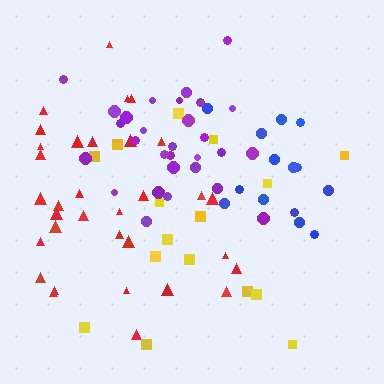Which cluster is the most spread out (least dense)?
Yellow.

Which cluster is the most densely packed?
Purple.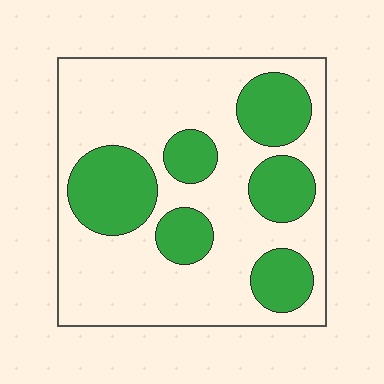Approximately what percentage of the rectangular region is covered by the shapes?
Approximately 30%.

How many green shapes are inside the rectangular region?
6.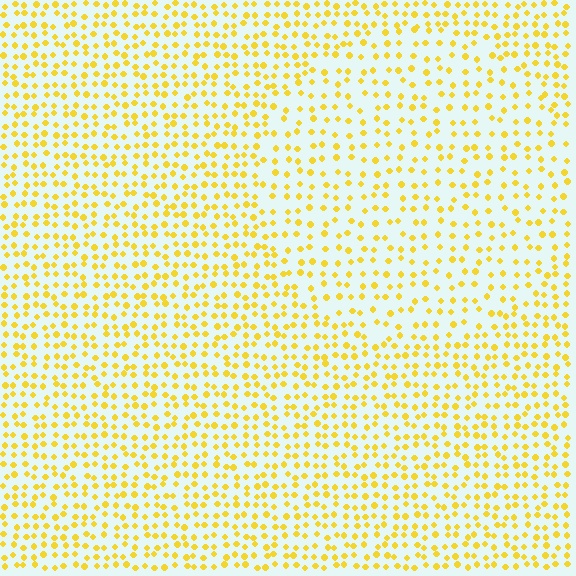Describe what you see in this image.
The image contains small yellow elements arranged at two different densities. A circle-shaped region is visible where the elements are less densely packed than the surrounding area.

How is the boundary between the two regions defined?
The boundary is defined by a change in element density (approximately 1.6x ratio). All elements are the same color, size, and shape.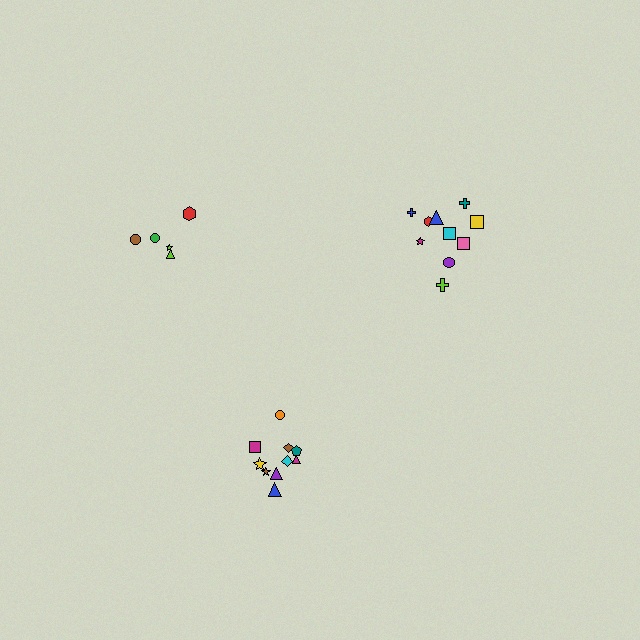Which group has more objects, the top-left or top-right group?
The top-right group.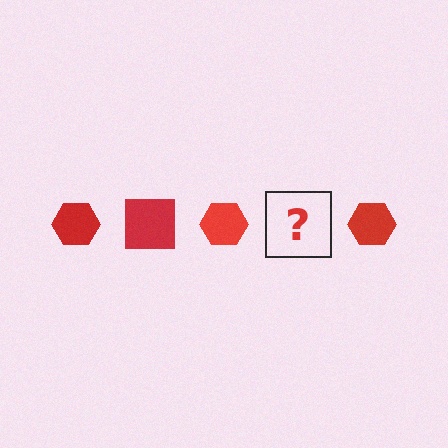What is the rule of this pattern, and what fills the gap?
The rule is that the pattern cycles through hexagon, square shapes in red. The gap should be filled with a red square.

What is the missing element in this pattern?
The missing element is a red square.